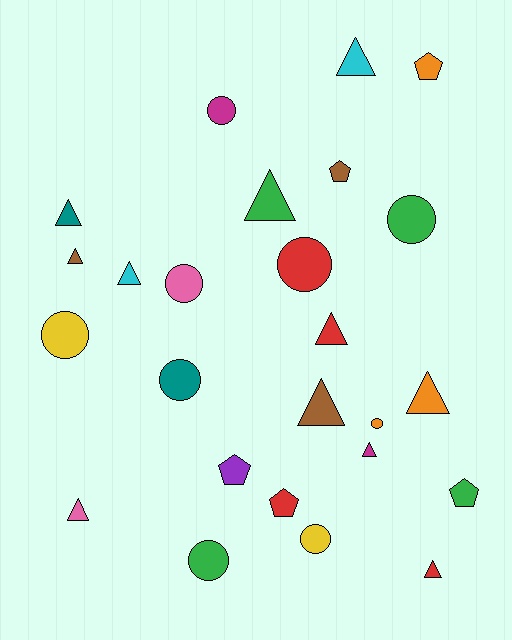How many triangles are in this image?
There are 11 triangles.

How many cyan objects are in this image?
There are 2 cyan objects.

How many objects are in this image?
There are 25 objects.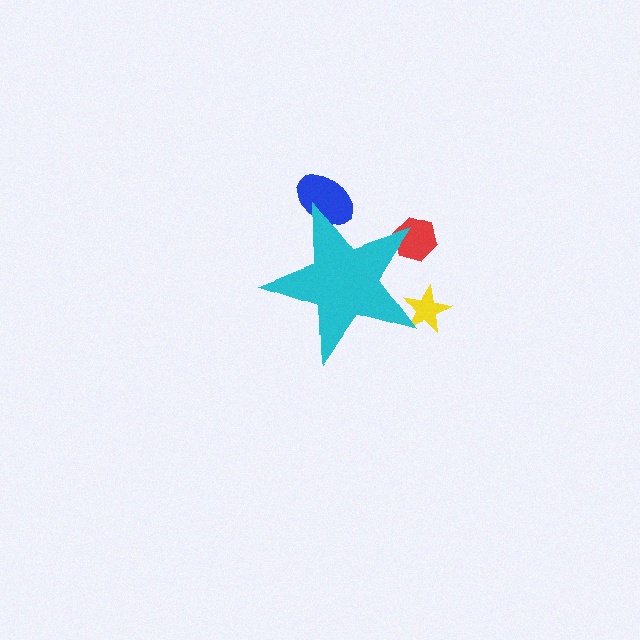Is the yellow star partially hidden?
Yes, the yellow star is partially hidden behind the cyan star.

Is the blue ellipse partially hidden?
Yes, the blue ellipse is partially hidden behind the cyan star.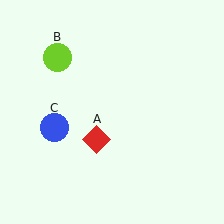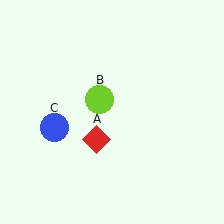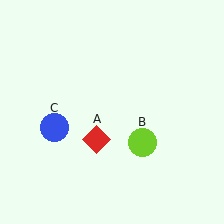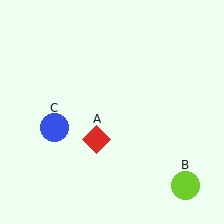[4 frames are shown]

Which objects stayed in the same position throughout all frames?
Red diamond (object A) and blue circle (object C) remained stationary.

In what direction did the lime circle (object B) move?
The lime circle (object B) moved down and to the right.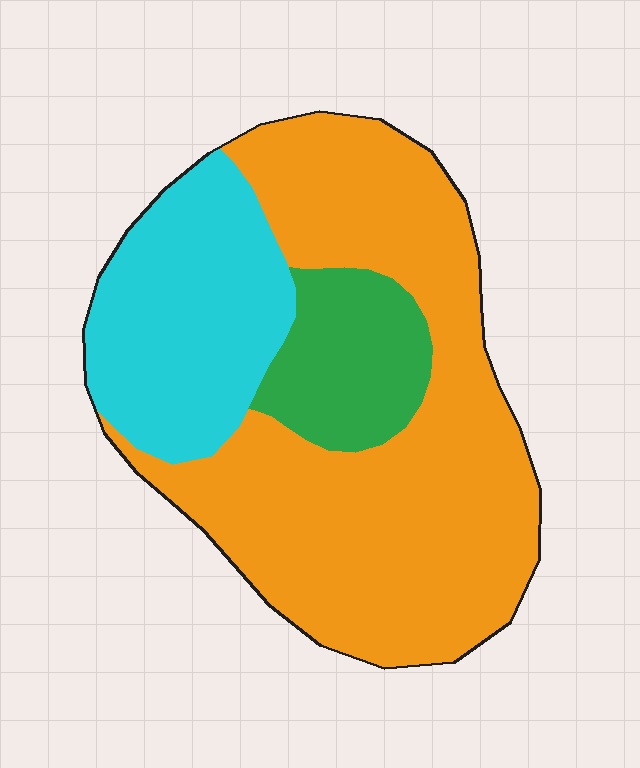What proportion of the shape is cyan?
Cyan covers about 25% of the shape.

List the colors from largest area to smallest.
From largest to smallest: orange, cyan, green.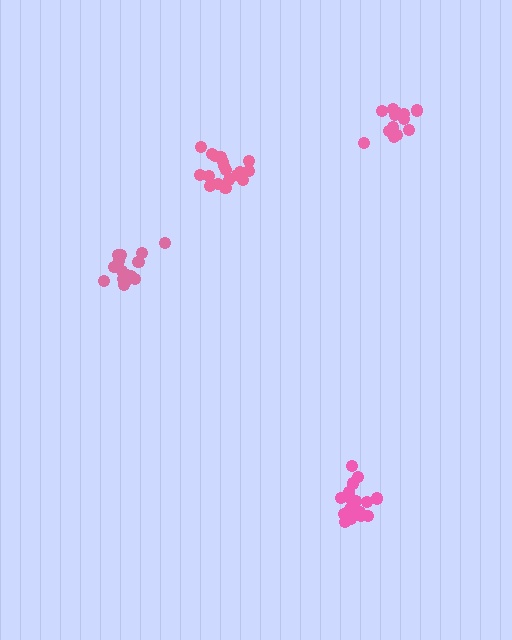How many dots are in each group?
Group 1: 16 dots, Group 2: 18 dots, Group 3: 13 dots, Group 4: 18 dots (65 total).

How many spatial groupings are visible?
There are 4 spatial groupings.